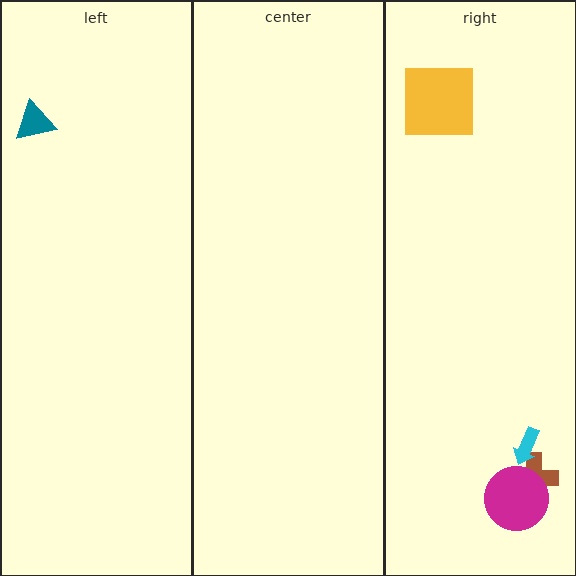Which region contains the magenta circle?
The right region.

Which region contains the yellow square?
The right region.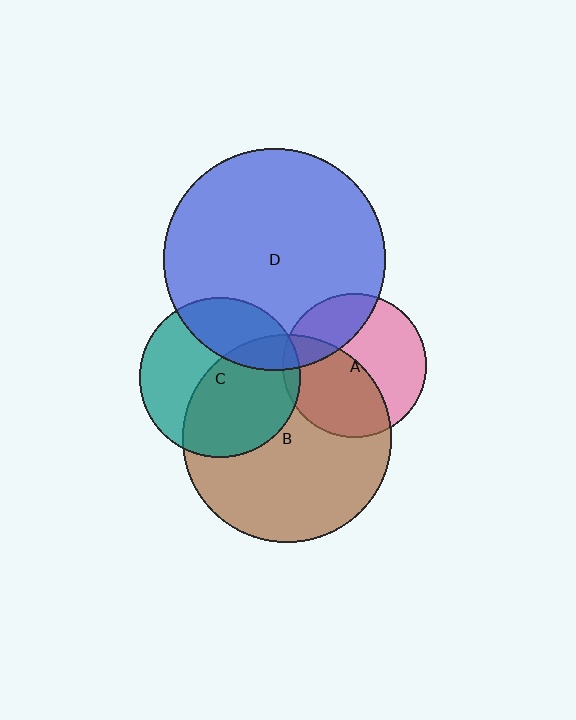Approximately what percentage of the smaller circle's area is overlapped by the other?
Approximately 30%.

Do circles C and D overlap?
Yes.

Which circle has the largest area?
Circle D (blue).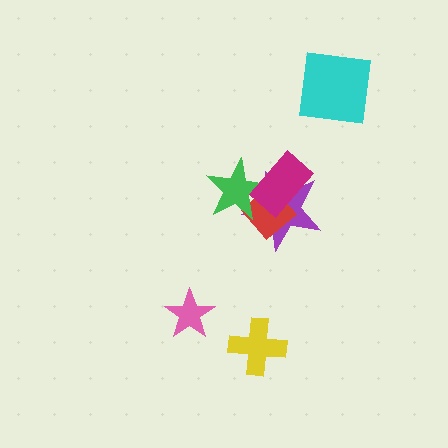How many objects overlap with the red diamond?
3 objects overlap with the red diamond.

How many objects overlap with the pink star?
0 objects overlap with the pink star.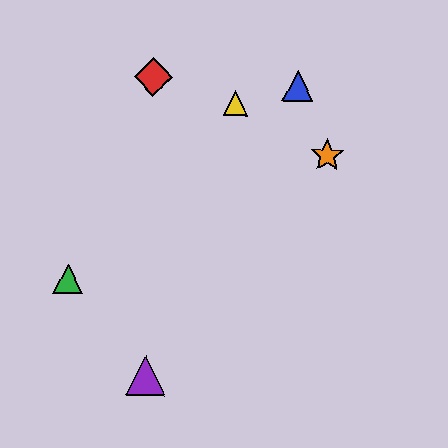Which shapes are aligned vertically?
The red diamond, the purple triangle are aligned vertically.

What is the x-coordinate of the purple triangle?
The purple triangle is at x≈145.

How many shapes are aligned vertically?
2 shapes (the red diamond, the purple triangle) are aligned vertically.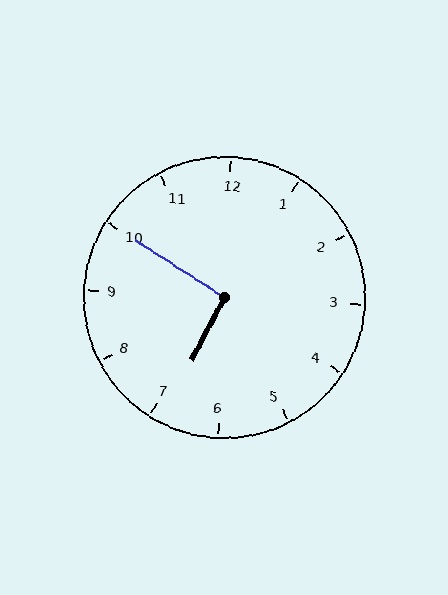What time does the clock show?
6:50.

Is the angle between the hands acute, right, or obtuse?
It is right.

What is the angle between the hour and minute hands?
Approximately 95 degrees.